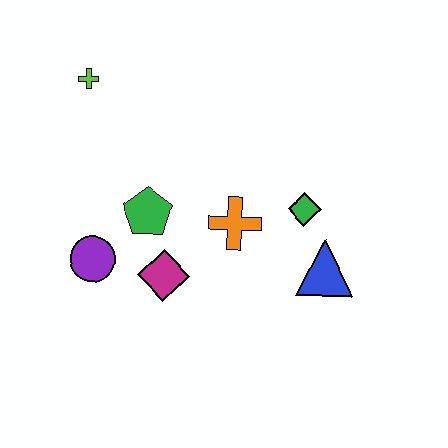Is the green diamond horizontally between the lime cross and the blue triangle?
Yes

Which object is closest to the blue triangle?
The green diamond is closest to the blue triangle.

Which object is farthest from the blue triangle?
The lime cross is farthest from the blue triangle.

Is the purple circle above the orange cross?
No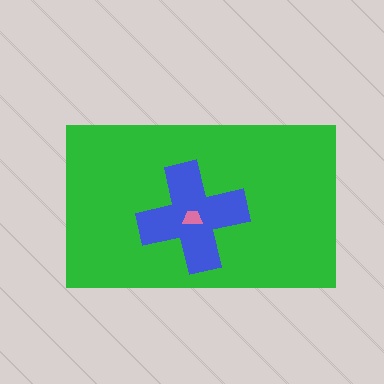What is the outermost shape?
The green rectangle.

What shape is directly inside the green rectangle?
The blue cross.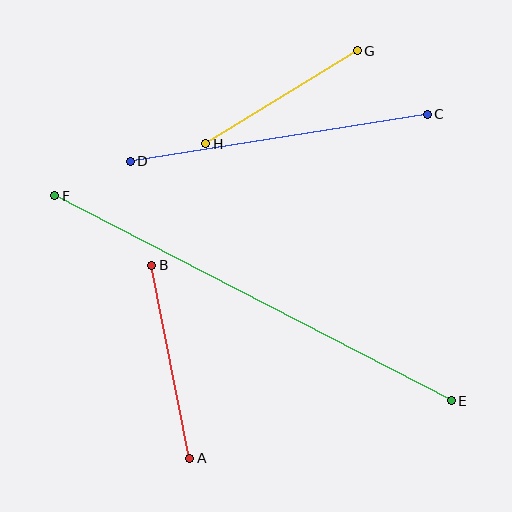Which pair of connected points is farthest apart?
Points E and F are farthest apart.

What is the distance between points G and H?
The distance is approximately 178 pixels.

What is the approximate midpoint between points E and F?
The midpoint is at approximately (253, 298) pixels.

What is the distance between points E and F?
The distance is approximately 446 pixels.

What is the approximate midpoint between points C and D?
The midpoint is at approximately (279, 138) pixels.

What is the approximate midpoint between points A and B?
The midpoint is at approximately (171, 362) pixels.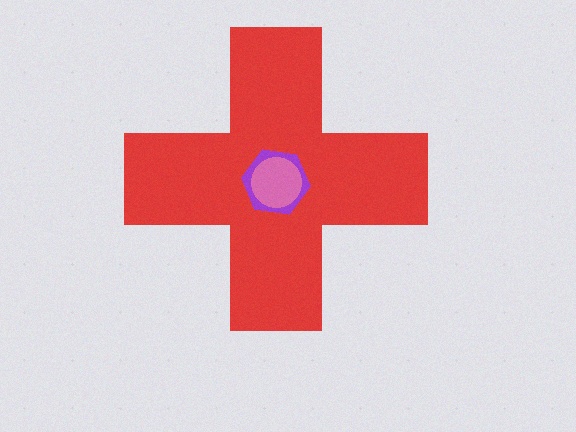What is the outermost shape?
The red cross.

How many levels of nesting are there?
3.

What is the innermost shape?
The pink circle.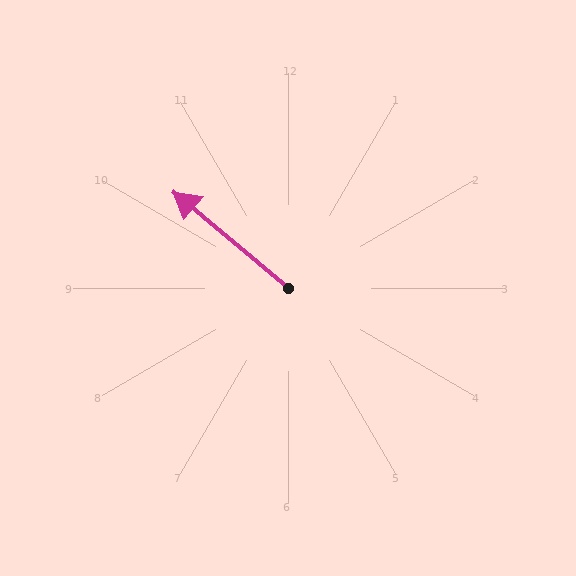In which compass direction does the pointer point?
Northwest.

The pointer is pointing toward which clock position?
Roughly 10 o'clock.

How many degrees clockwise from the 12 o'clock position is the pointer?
Approximately 310 degrees.